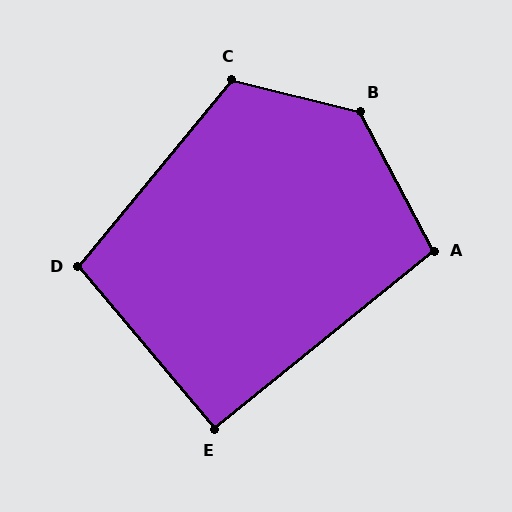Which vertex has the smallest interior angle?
E, at approximately 91 degrees.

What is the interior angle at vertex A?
Approximately 101 degrees (obtuse).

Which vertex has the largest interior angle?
B, at approximately 132 degrees.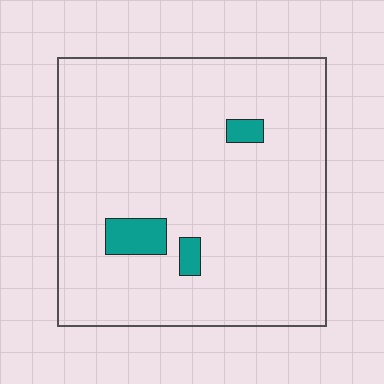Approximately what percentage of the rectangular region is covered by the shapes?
Approximately 5%.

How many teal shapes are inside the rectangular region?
3.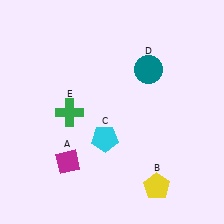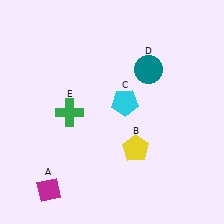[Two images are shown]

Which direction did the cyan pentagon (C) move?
The cyan pentagon (C) moved up.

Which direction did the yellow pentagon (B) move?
The yellow pentagon (B) moved up.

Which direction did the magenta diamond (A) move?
The magenta diamond (A) moved down.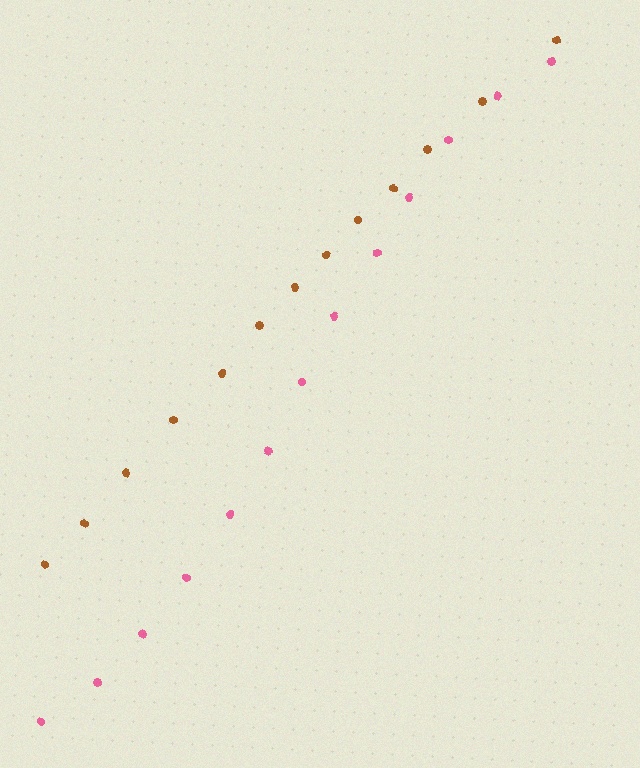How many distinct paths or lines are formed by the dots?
There are 2 distinct paths.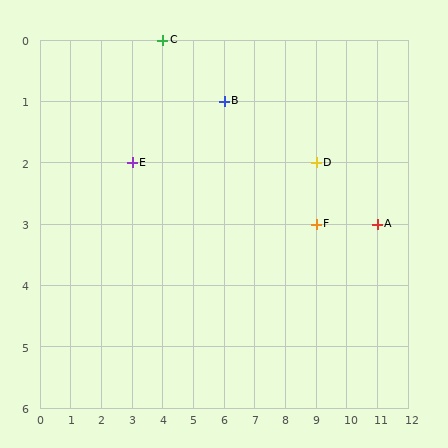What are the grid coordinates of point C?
Point C is at grid coordinates (4, 0).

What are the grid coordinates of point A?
Point A is at grid coordinates (11, 3).